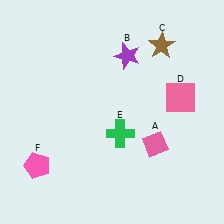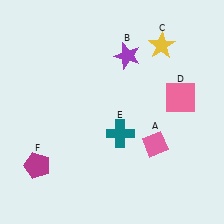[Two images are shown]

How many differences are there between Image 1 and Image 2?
There are 3 differences between the two images.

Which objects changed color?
C changed from brown to yellow. E changed from green to teal. F changed from pink to magenta.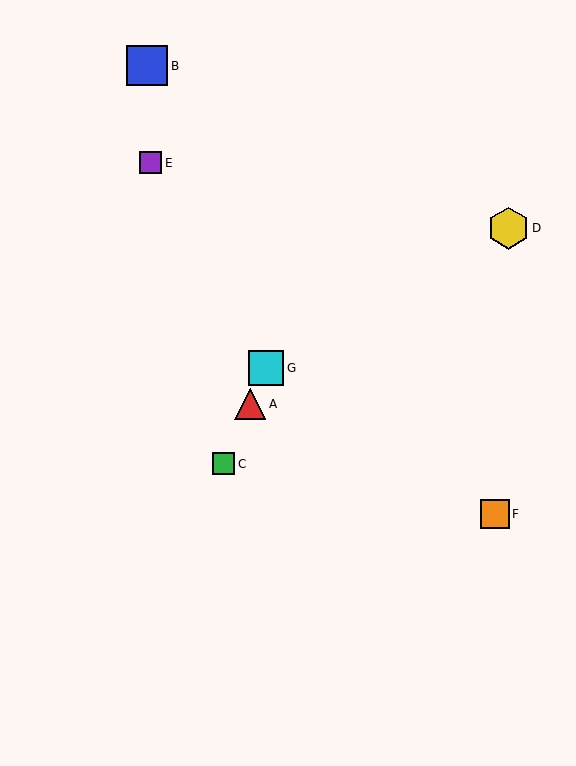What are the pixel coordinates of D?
Object D is at (509, 228).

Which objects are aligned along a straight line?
Objects A, C, G are aligned along a straight line.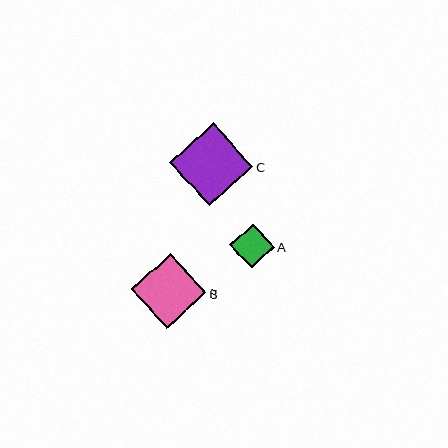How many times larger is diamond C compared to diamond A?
Diamond C is approximately 1.9 times the size of diamond A.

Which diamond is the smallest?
Diamond A is the smallest with a size of approximately 45 pixels.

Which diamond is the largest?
Diamond C is the largest with a size of approximately 84 pixels.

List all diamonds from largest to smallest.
From largest to smallest: C, B, A.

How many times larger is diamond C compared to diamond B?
Diamond C is approximately 1.1 times the size of diamond B.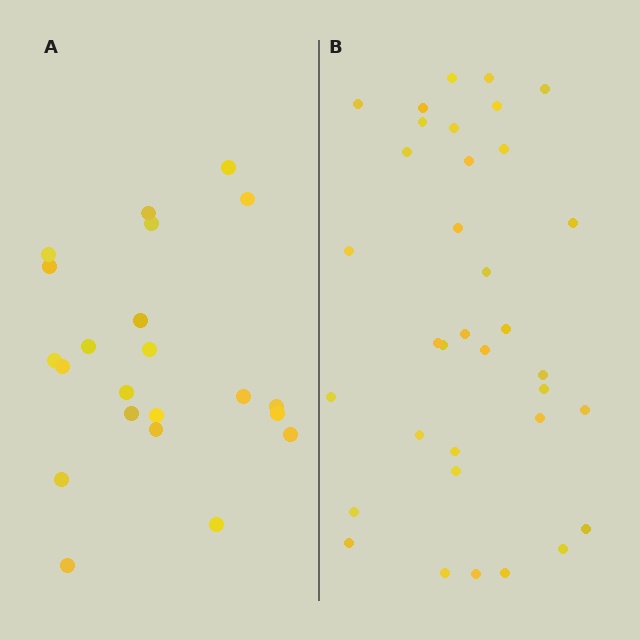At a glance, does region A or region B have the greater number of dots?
Region B (the right region) has more dots.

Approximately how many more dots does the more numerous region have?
Region B has approximately 15 more dots than region A.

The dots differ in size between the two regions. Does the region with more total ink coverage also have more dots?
No. Region A has more total ink coverage because its dots are larger, but region B actually contains more individual dots. Total area can be misleading — the number of items is what matters here.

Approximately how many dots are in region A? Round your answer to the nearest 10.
About 20 dots. (The exact count is 22, which rounds to 20.)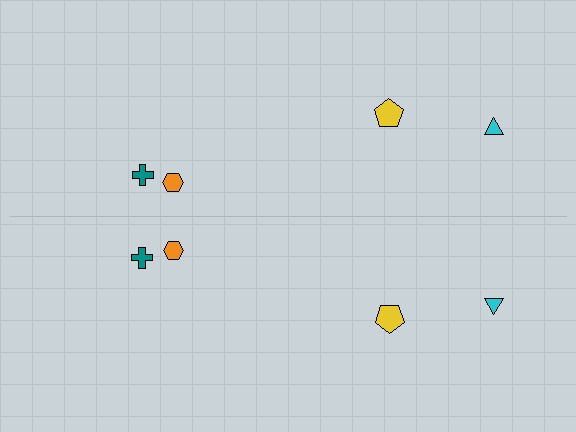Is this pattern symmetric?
Yes, this pattern has bilateral (reflection) symmetry.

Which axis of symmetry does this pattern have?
The pattern has a horizontal axis of symmetry running through the center of the image.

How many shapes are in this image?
There are 8 shapes in this image.